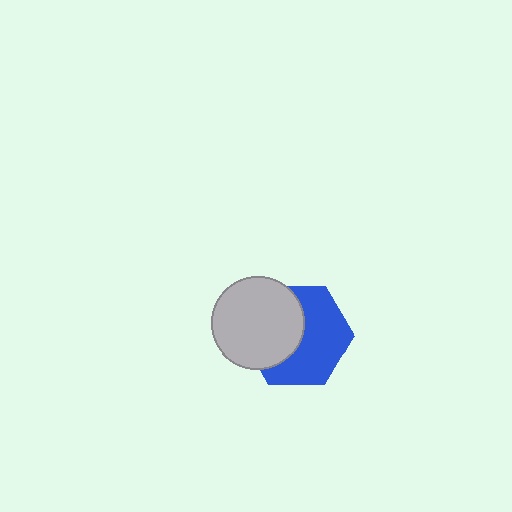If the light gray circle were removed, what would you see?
You would see the complete blue hexagon.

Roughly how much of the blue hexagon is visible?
About half of it is visible (roughly 57%).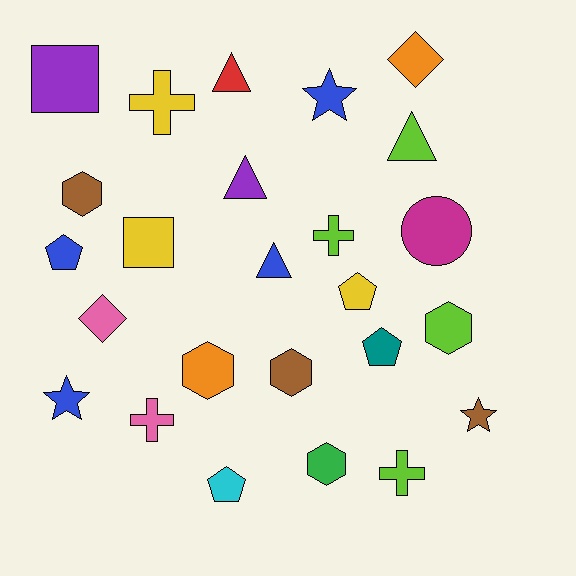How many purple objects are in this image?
There are 2 purple objects.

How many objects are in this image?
There are 25 objects.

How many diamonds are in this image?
There are 2 diamonds.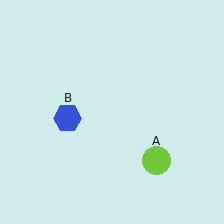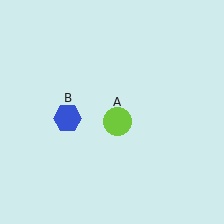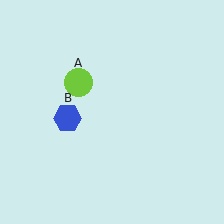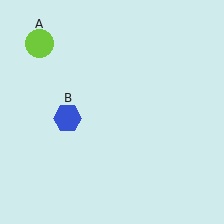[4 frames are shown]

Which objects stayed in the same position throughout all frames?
Blue hexagon (object B) remained stationary.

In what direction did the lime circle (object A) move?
The lime circle (object A) moved up and to the left.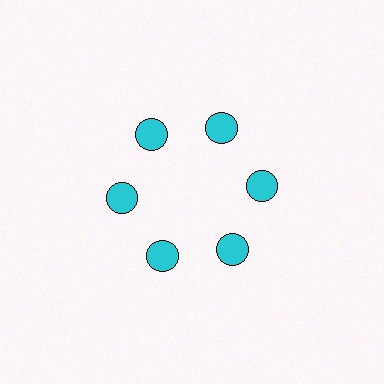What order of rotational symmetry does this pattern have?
This pattern has 6-fold rotational symmetry.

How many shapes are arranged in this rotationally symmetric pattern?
There are 6 shapes, arranged in 6 groups of 1.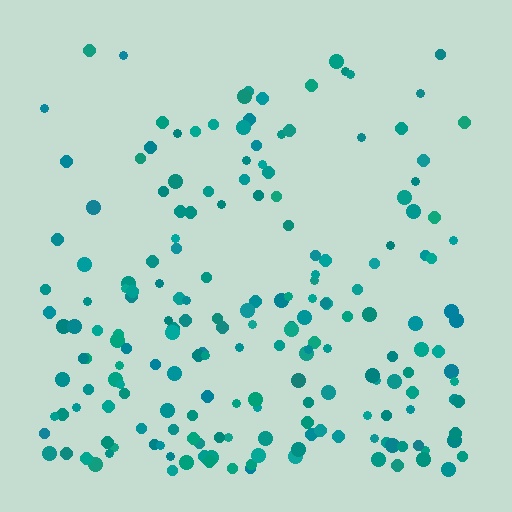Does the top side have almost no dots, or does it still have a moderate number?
Still a moderate number, just noticeably fewer than the bottom.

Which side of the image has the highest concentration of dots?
The bottom.